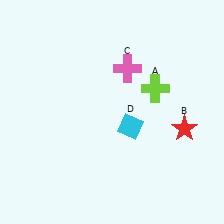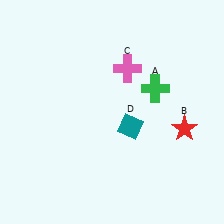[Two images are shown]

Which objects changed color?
A changed from lime to green. D changed from cyan to teal.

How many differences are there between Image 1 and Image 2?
There are 2 differences between the two images.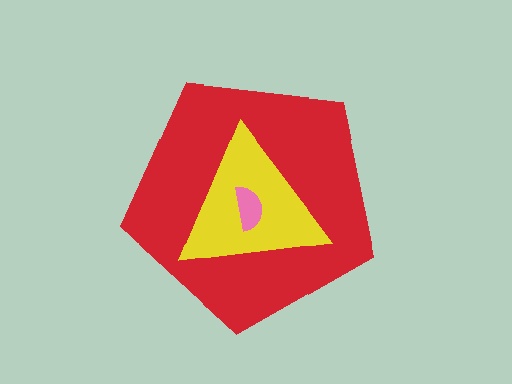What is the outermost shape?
The red pentagon.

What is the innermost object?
The pink semicircle.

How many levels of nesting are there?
3.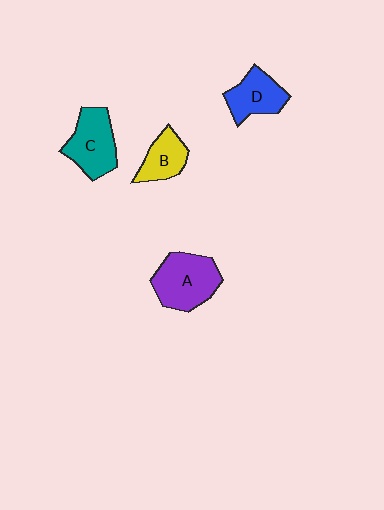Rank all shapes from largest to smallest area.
From largest to smallest: A (purple), C (teal), D (blue), B (yellow).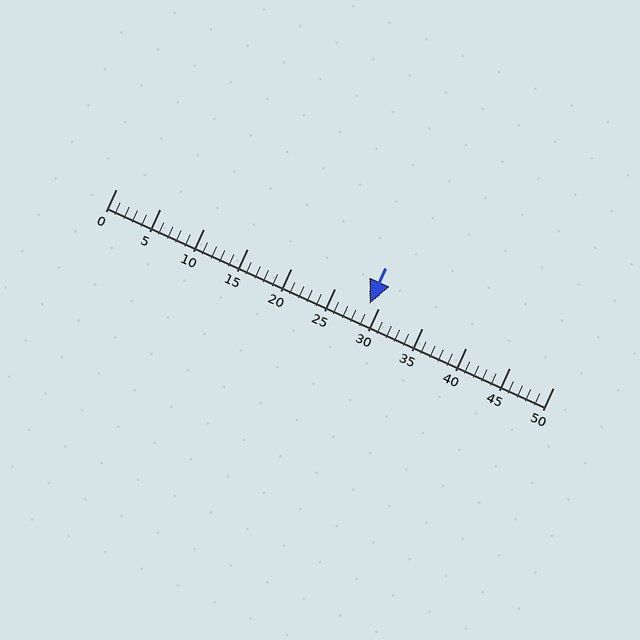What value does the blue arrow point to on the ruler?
The blue arrow points to approximately 29.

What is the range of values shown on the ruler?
The ruler shows values from 0 to 50.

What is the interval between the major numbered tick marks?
The major tick marks are spaced 5 units apart.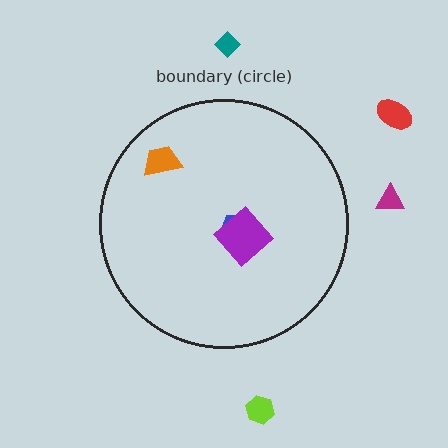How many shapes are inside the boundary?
3 inside, 4 outside.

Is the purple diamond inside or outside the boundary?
Inside.